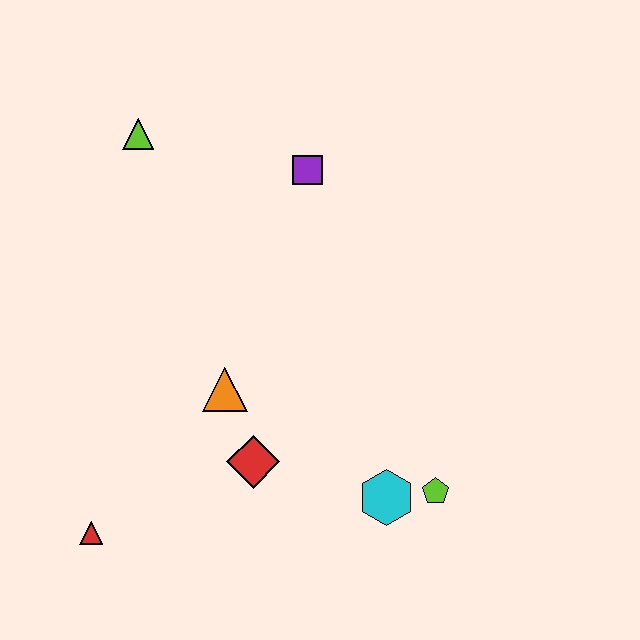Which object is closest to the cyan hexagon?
The lime pentagon is closest to the cyan hexagon.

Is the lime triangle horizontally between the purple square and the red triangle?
Yes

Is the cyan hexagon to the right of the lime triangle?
Yes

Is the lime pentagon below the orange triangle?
Yes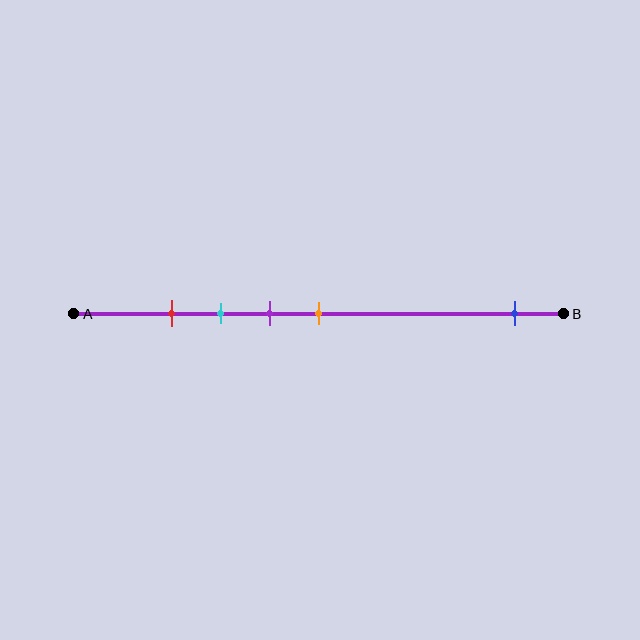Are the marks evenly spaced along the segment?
No, the marks are not evenly spaced.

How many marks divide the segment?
There are 5 marks dividing the segment.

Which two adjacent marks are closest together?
The red and cyan marks are the closest adjacent pair.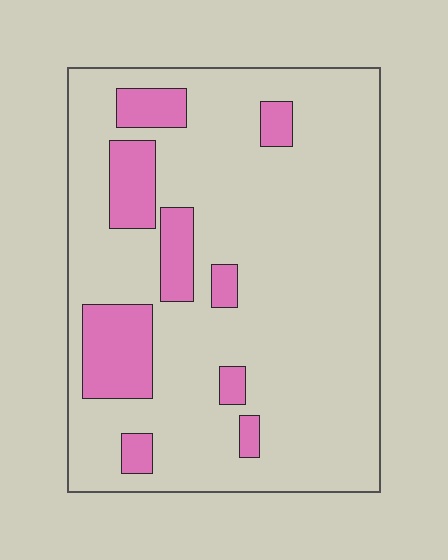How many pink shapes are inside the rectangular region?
9.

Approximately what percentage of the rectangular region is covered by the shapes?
Approximately 15%.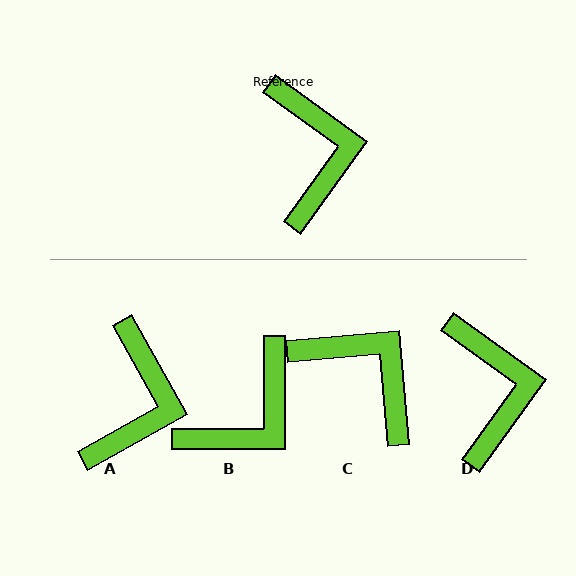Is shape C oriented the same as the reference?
No, it is off by about 41 degrees.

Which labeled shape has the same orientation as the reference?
D.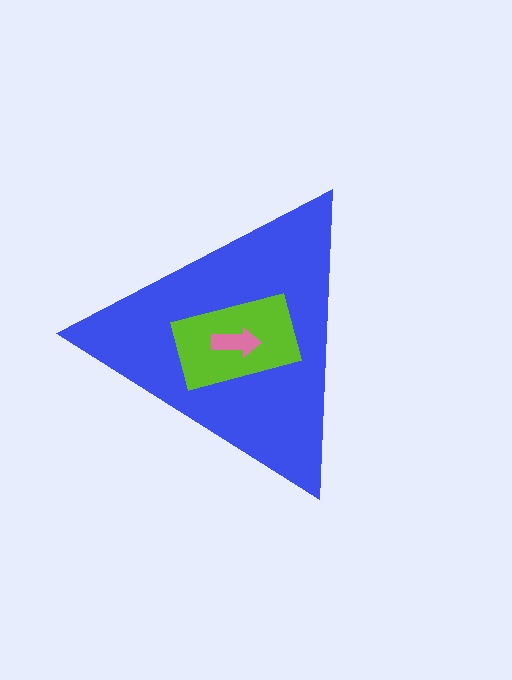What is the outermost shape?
The blue triangle.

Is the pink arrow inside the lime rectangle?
Yes.